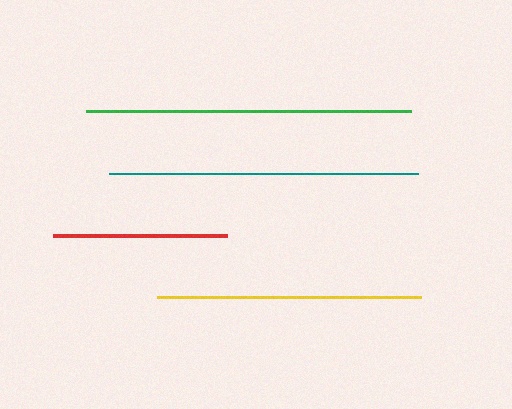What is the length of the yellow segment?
The yellow segment is approximately 264 pixels long.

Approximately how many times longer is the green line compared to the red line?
The green line is approximately 1.9 times the length of the red line.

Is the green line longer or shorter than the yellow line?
The green line is longer than the yellow line.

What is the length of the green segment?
The green segment is approximately 325 pixels long.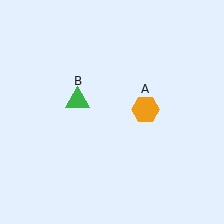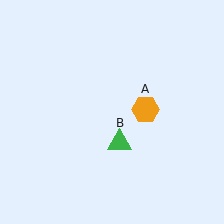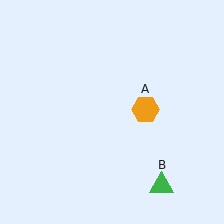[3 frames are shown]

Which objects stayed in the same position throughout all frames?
Orange hexagon (object A) remained stationary.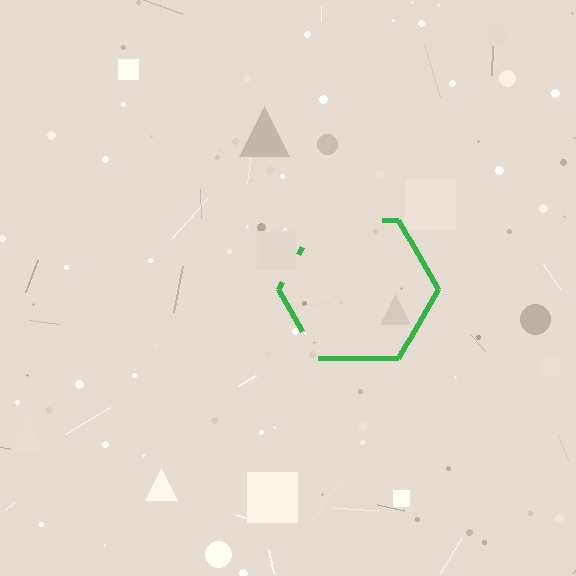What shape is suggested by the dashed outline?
The dashed outline suggests a hexagon.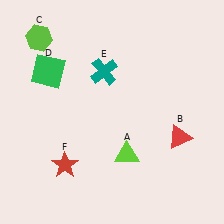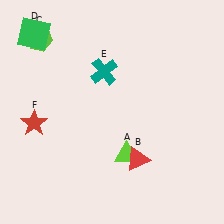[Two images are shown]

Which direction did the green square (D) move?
The green square (D) moved up.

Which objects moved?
The objects that moved are: the red triangle (B), the green square (D), the red star (F).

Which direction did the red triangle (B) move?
The red triangle (B) moved left.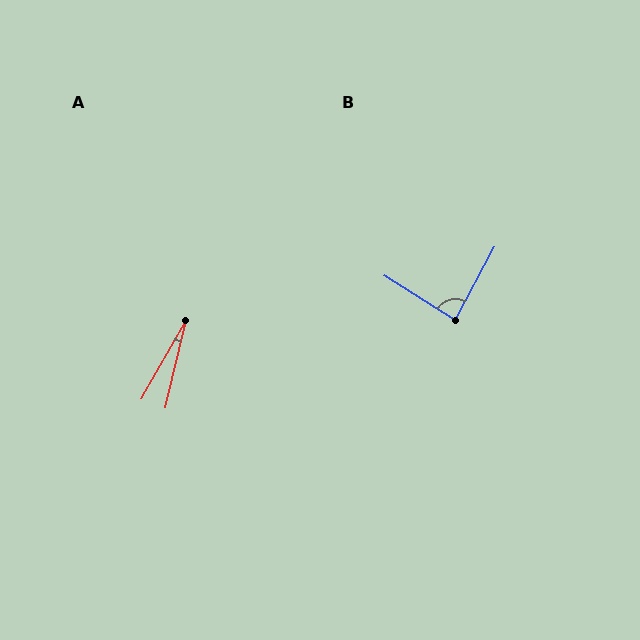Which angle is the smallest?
A, at approximately 17 degrees.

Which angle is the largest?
B, at approximately 86 degrees.